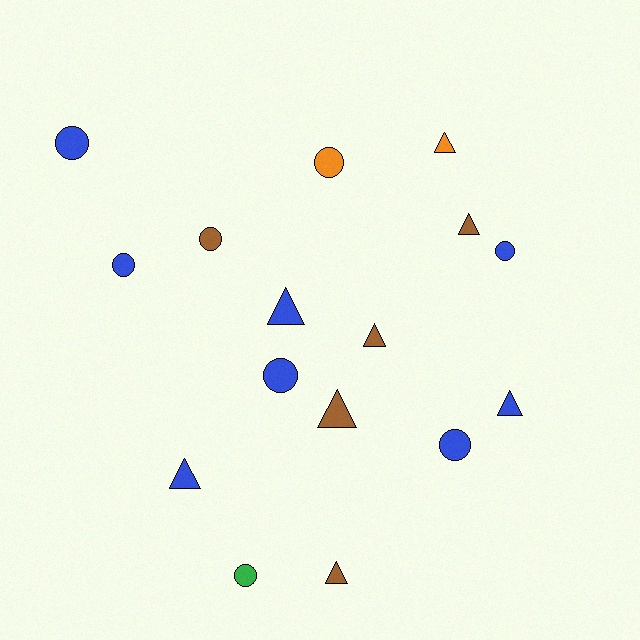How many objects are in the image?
There are 16 objects.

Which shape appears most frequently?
Circle, with 8 objects.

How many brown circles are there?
There is 1 brown circle.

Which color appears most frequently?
Blue, with 8 objects.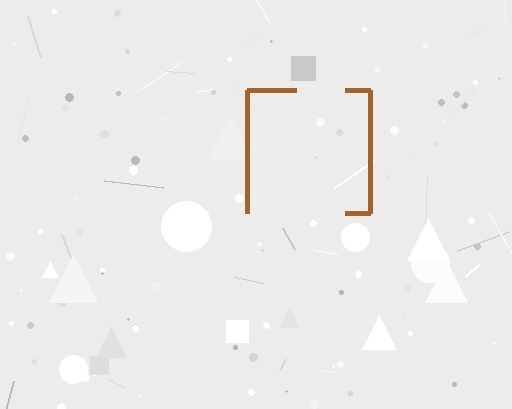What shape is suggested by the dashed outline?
The dashed outline suggests a square.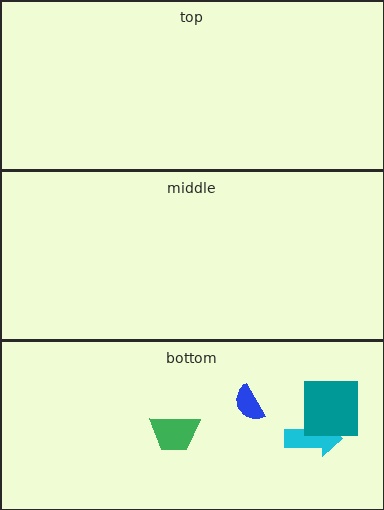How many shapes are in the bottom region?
4.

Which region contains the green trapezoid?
The bottom region.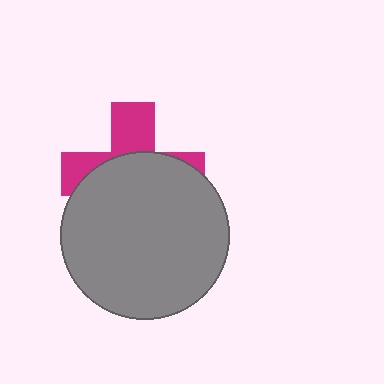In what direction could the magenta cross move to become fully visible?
The magenta cross could move up. That would shift it out from behind the gray circle entirely.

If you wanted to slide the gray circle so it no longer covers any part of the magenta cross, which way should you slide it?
Slide it down — that is the most direct way to separate the two shapes.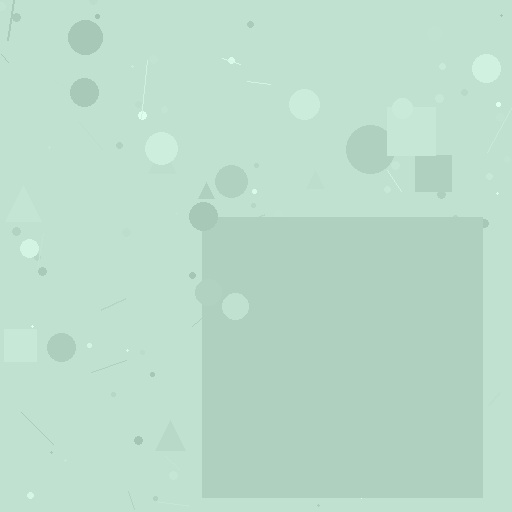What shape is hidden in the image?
A square is hidden in the image.